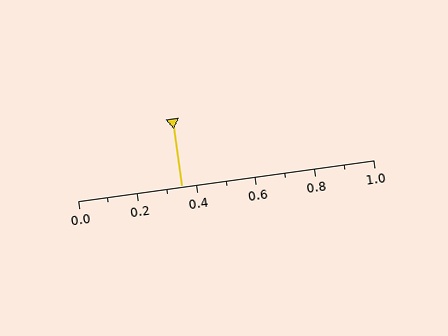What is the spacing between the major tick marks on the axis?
The major ticks are spaced 0.2 apart.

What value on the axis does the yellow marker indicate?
The marker indicates approximately 0.35.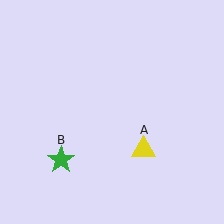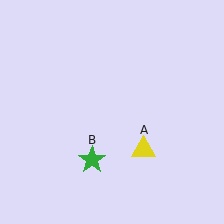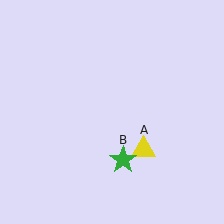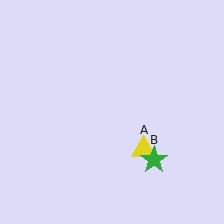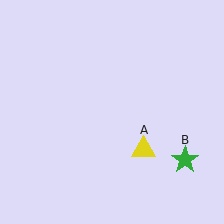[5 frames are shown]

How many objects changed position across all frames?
1 object changed position: green star (object B).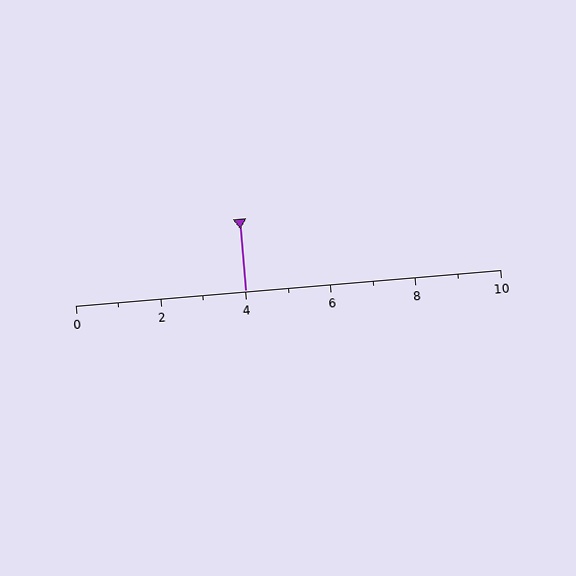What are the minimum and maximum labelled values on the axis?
The axis runs from 0 to 10.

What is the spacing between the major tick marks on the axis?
The major ticks are spaced 2 apart.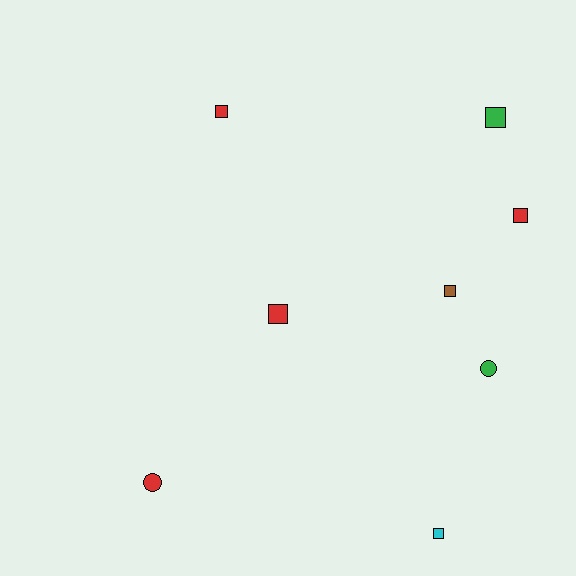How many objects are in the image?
There are 8 objects.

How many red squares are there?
There are 3 red squares.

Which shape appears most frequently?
Square, with 6 objects.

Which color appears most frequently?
Red, with 4 objects.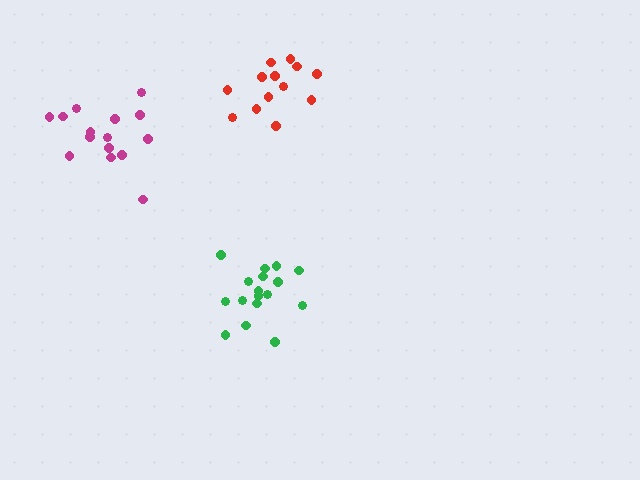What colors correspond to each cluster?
The clusters are colored: green, red, magenta.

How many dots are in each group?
Group 1: 17 dots, Group 2: 13 dots, Group 3: 15 dots (45 total).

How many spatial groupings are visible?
There are 3 spatial groupings.